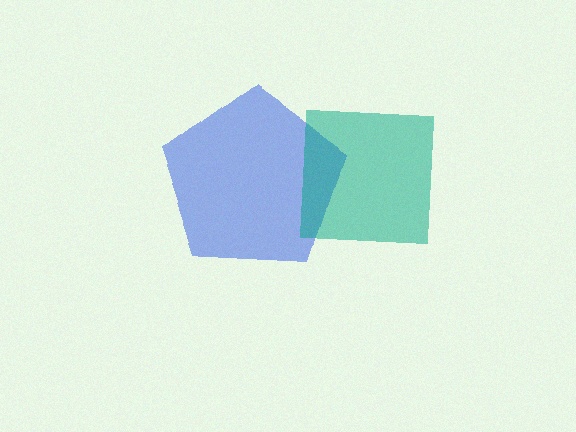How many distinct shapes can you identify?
There are 2 distinct shapes: a blue pentagon, a teal square.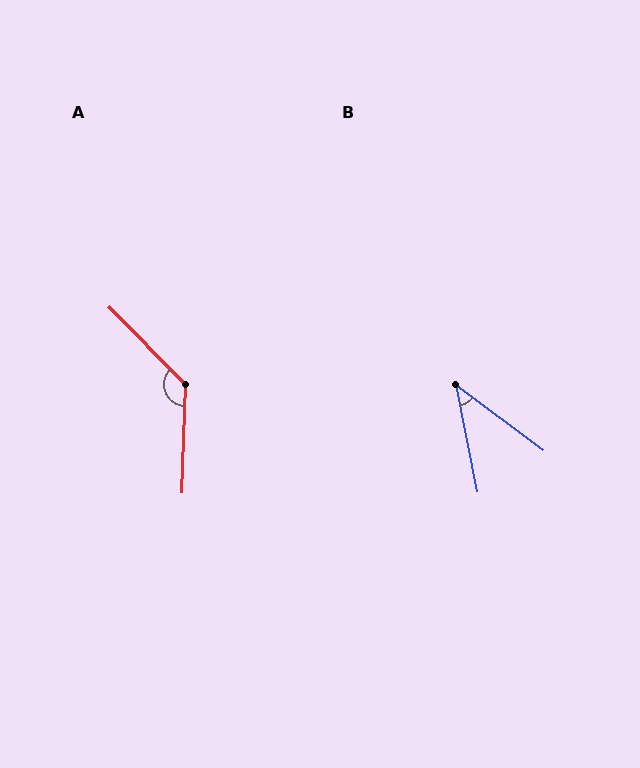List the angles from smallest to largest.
B (42°), A (133°).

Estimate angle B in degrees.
Approximately 42 degrees.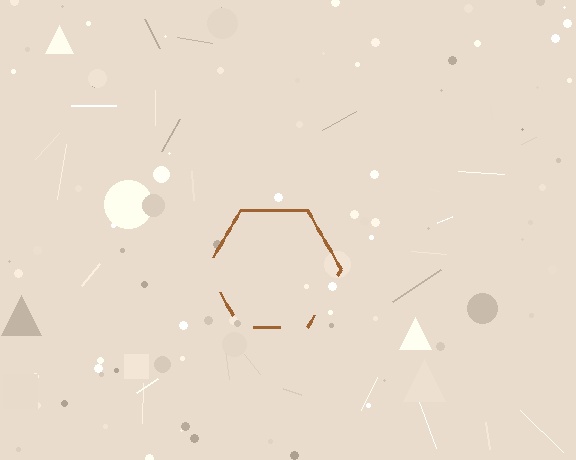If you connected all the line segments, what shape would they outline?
They would outline a hexagon.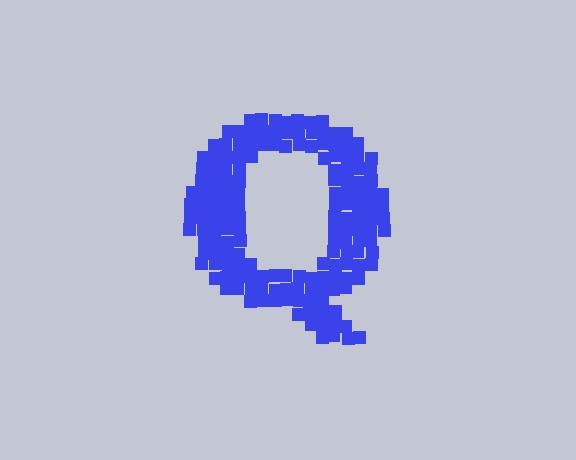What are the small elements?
The small elements are squares.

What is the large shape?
The large shape is the letter Q.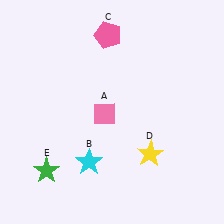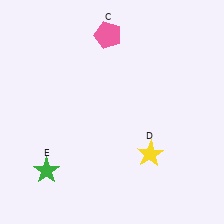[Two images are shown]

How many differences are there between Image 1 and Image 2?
There are 2 differences between the two images.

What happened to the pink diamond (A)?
The pink diamond (A) was removed in Image 2. It was in the bottom-left area of Image 1.